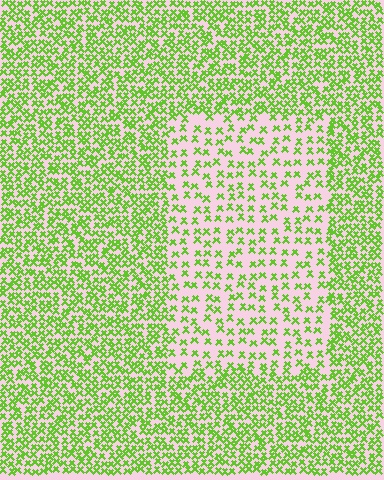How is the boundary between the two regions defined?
The boundary is defined by a change in element density (approximately 2.2x ratio). All elements are the same color, size, and shape.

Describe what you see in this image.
The image contains small lime elements arranged at two different densities. A rectangle-shaped region is visible where the elements are less densely packed than the surrounding area.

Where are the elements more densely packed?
The elements are more densely packed outside the rectangle boundary.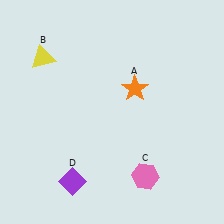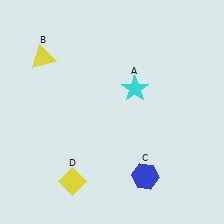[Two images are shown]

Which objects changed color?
A changed from orange to cyan. C changed from pink to blue. D changed from purple to yellow.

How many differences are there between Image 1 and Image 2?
There are 3 differences between the two images.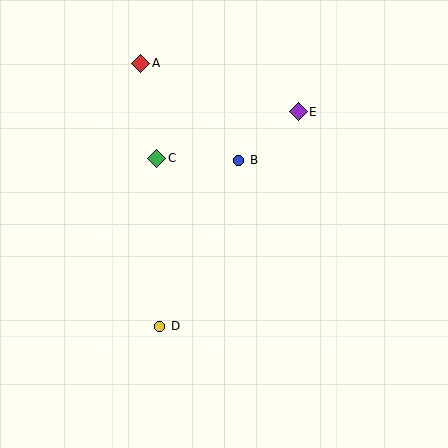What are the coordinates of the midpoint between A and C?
The midpoint between A and C is at (149, 111).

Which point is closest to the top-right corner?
Point E is closest to the top-right corner.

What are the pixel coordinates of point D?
Point D is at (160, 326).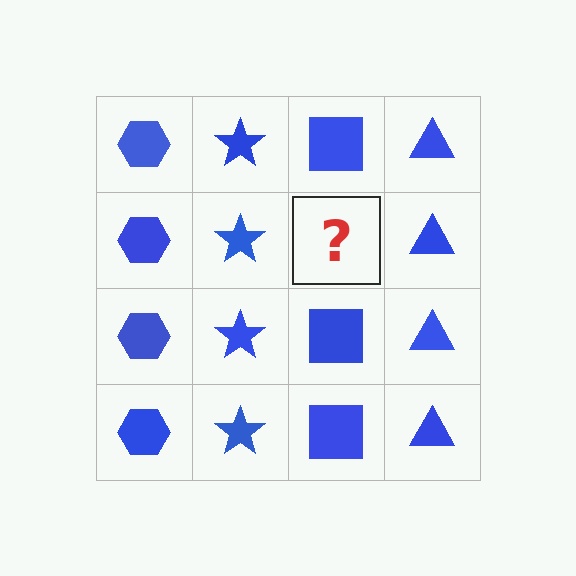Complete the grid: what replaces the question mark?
The question mark should be replaced with a blue square.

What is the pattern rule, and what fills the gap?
The rule is that each column has a consistent shape. The gap should be filled with a blue square.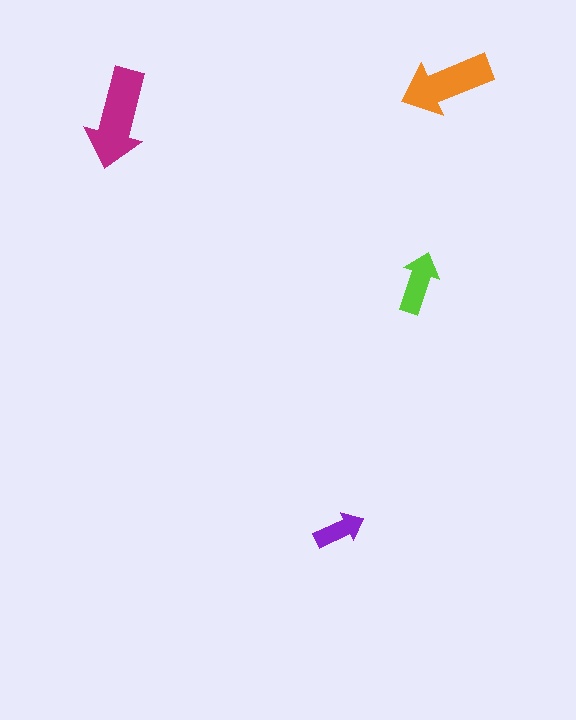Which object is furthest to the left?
The magenta arrow is leftmost.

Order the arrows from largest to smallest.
the magenta one, the orange one, the lime one, the purple one.